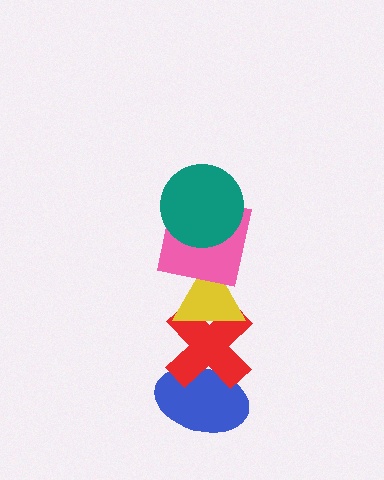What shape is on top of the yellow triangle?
The pink square is on top of the yellow triangle.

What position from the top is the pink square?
The pink square is 2nd from the top.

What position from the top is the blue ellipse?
The blue ellipse is 5th from the top.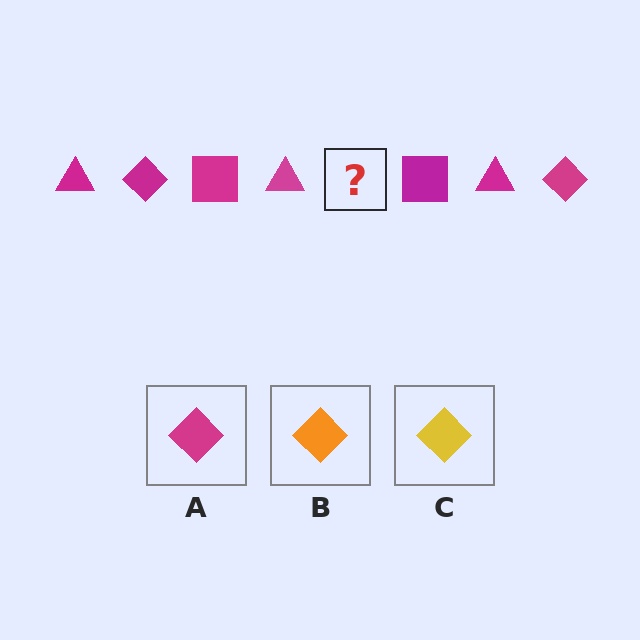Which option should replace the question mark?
Option A.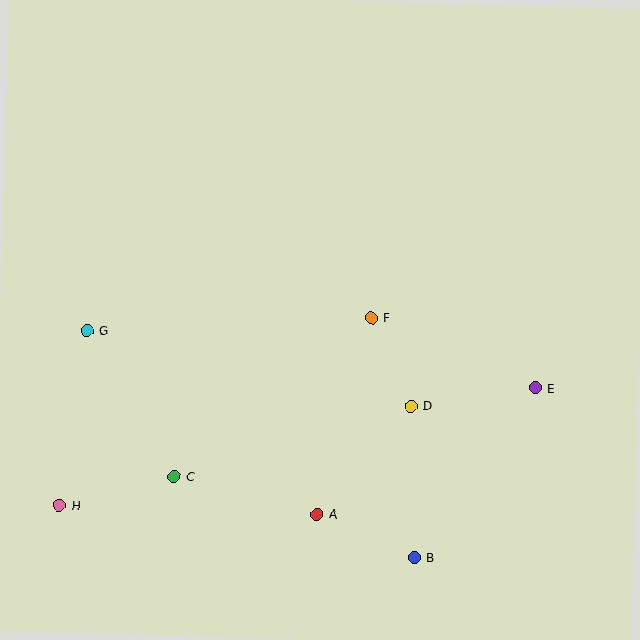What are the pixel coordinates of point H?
Point H is at (59, 506).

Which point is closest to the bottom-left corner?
Point H is closest to the bottom-left corner.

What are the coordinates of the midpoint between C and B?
The midpoint between C and B is at (294, 517).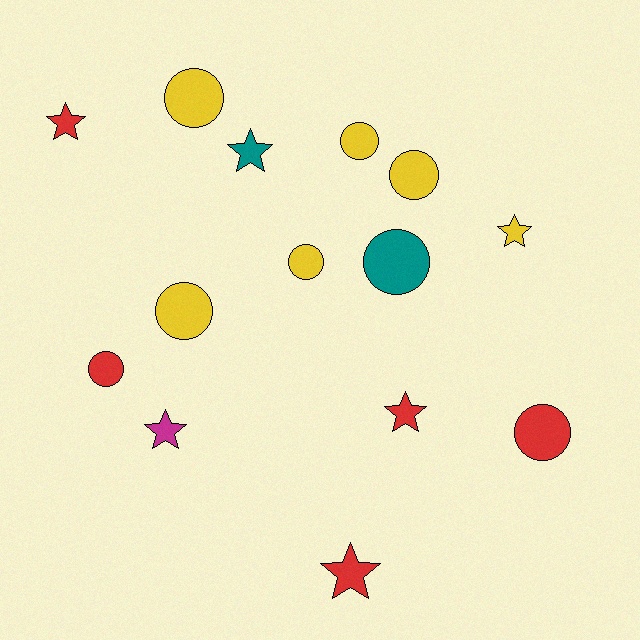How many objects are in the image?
There are 14 objects.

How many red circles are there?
There are 2 red circles.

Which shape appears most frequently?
Circle, with 8 objects.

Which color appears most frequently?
Yellow, with 6 objects.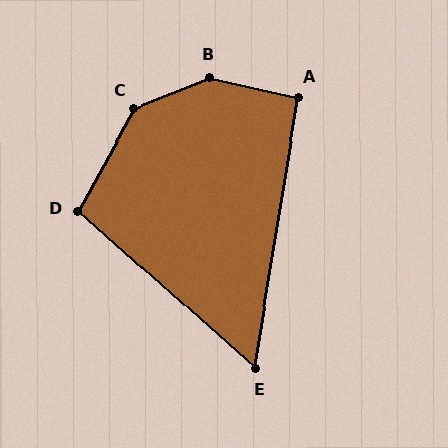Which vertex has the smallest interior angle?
E, at approximately 58 degrees.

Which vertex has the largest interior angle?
B, at approximately 146 degrees.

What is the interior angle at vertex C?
Approximately 140 degrees (obtuse).